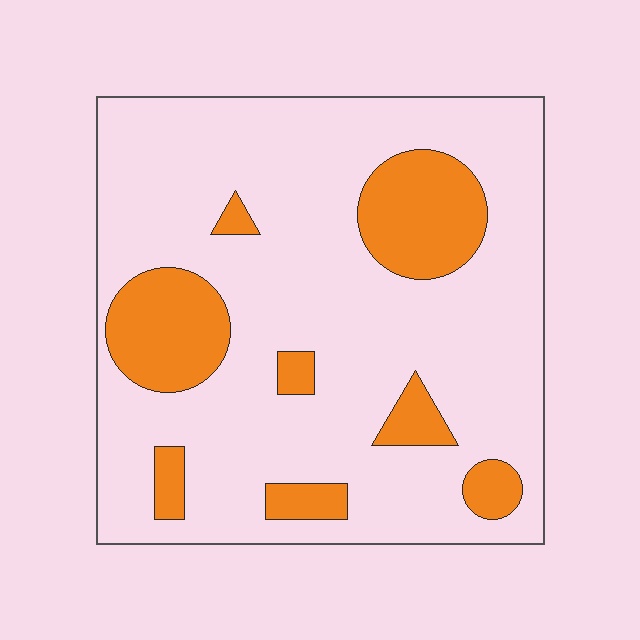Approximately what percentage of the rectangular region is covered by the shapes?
Approximately 20%.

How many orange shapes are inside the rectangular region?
8.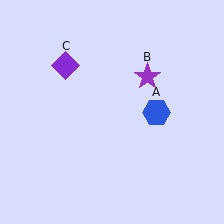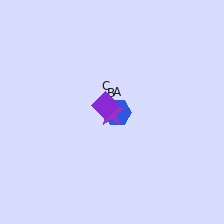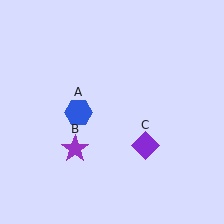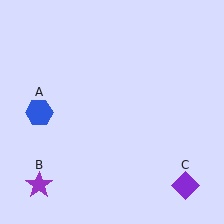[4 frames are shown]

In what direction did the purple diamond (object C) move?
The purple diamond (object C) moved down and to the right.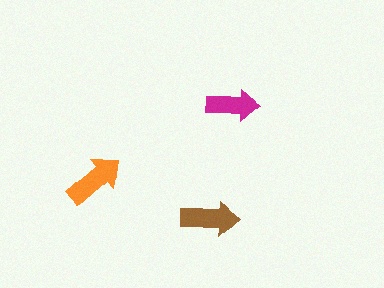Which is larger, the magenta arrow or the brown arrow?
The brown one.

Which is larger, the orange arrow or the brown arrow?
The orange one.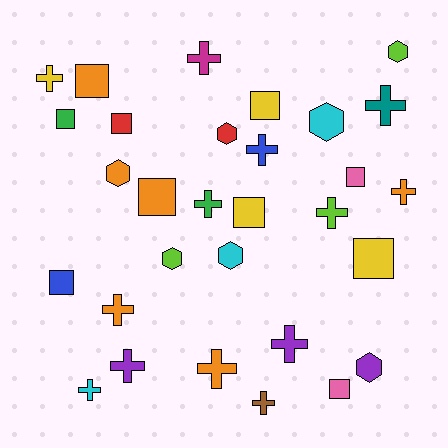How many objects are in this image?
There are 30 objects.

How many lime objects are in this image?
There are 3 lime objects.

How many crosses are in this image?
There are 13 crosses.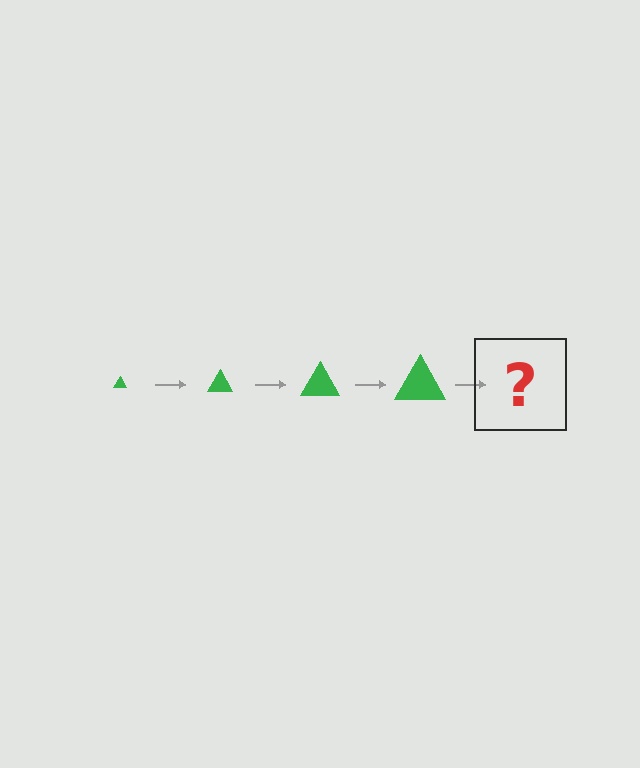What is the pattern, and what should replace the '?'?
The pattern is that the triangle gets progressively larger each step. The '?' should be a green triangle, larger than the previous one.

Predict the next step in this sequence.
The next step is a green triangle, larger than the previous one.